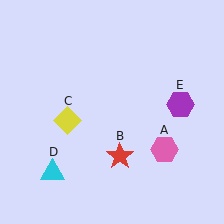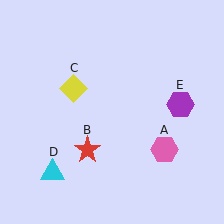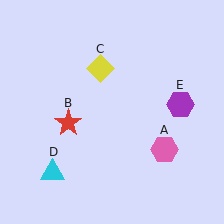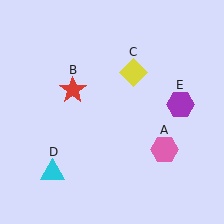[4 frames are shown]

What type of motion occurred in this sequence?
The red star (object B), yellow diamond (object C) rotated clockwise around the center of the scene.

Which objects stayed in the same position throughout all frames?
Pink hexagon (object A) and cyan triangle (object D) and purple hexagon (object E) remained stationary.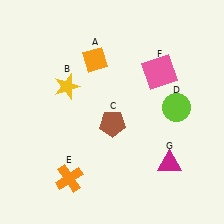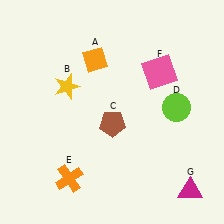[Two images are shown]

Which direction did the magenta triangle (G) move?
The magenta triangle (G) moved down.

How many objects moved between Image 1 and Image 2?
1 object moved between the two images.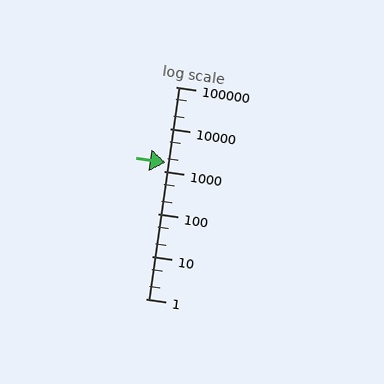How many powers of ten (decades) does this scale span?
The scale spans 5 decades, from 1 to 100000.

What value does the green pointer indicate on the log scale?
The pointer indicates approximately 1600.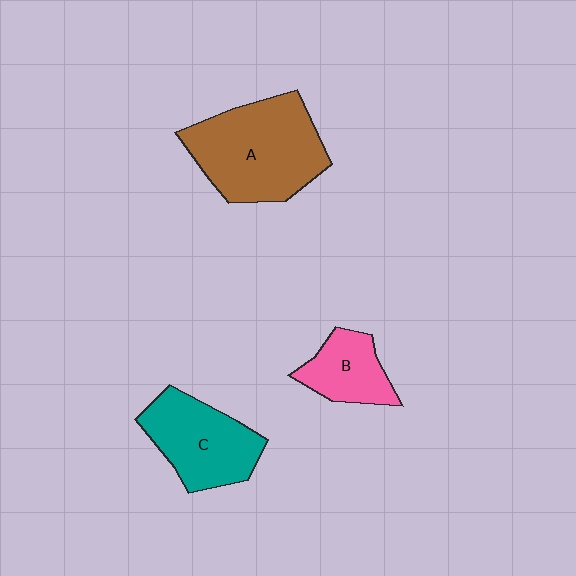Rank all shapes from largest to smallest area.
From largest to smallest: A (brown), C (teal), B (pink).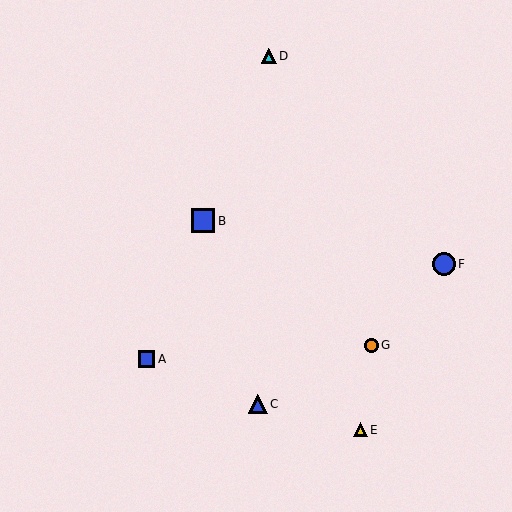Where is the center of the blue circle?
The center of the blue circle is at (444, 264).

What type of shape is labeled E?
Shape E is a yellow triangle.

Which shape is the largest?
The blue square (labeled B) is the largest.